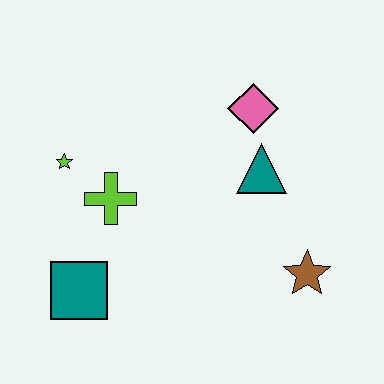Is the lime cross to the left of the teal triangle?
Yes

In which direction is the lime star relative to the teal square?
The lime star is above the teal square.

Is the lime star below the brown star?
No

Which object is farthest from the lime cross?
The brown star is farthest from the lime cross.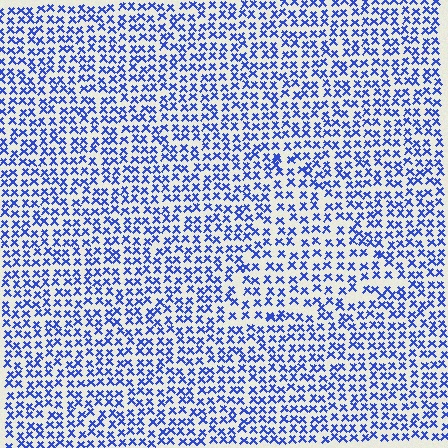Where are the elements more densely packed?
The elements are more densely packed outside the triangle boundary.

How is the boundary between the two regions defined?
The boundary is defined by a change in element density (approximately 1.4x ratio). All elements are the same color, size, and shape.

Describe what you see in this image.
The image contains small blue elements arranged at two different densities. A triangle-shaped region is visible where the elements are less densely packed than the surrounding area.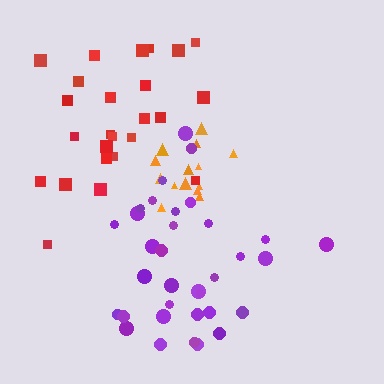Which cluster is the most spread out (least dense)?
Red.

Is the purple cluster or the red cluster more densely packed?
Purple.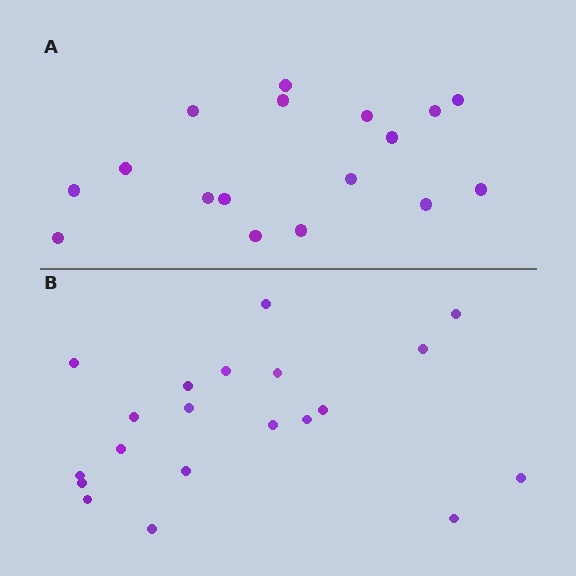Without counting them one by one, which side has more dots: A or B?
Region B (the bottom region) has more dots.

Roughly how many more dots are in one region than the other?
Region B has just a few more — roughly 2 or 3 more dots than region A.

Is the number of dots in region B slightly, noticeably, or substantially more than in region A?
Region B has only slightly more — the two regions are fairly close. The ratio is roughly 1.2 to 1.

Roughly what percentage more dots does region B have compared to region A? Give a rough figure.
About 20% more.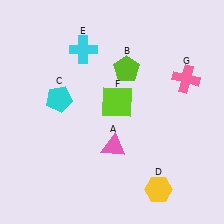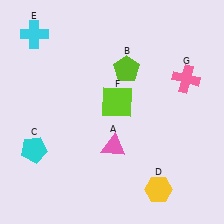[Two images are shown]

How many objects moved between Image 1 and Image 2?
2 objects moved between the two images.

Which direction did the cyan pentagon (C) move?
The cyan pentagon (C) moved down.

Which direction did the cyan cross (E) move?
The cyan cross (E) moved left.